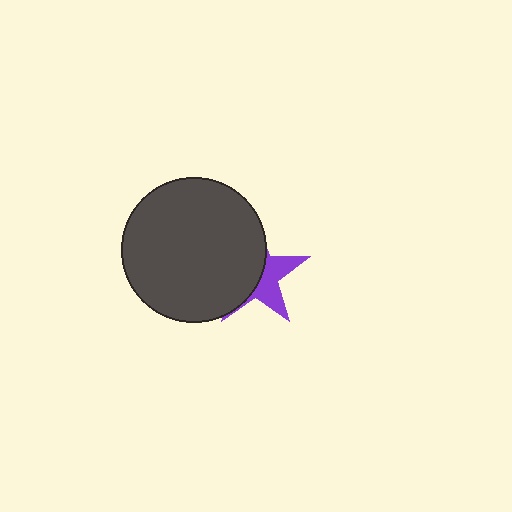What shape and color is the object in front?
The object in front is a dark gray circle.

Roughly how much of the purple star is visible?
A small part of it is visible (roughly 40%).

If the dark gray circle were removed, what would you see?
You would see the complete purple star.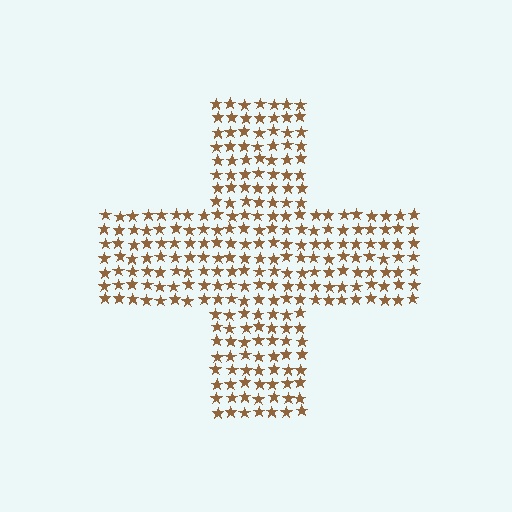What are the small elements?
The small elements are stars.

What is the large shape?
The large shape is a cross.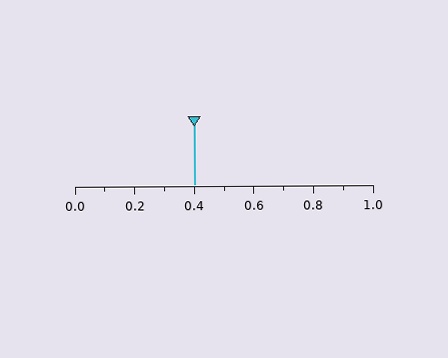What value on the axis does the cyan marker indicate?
The marker indicates approximately 0.4.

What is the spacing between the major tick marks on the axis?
The major ticks are spaced 0.2 apart.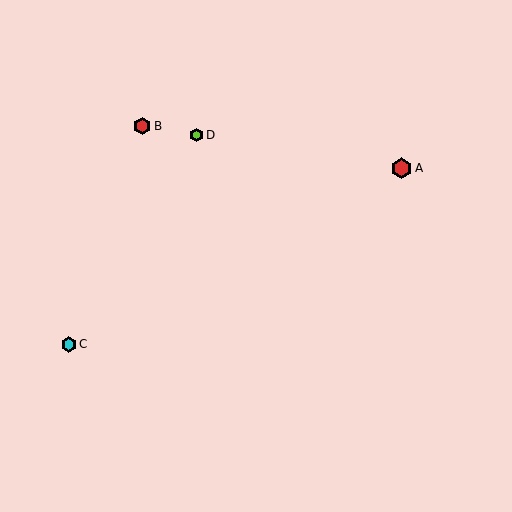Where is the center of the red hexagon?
The center of the red hexagon is at (401, 168).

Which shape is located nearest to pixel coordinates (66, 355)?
The cyan hexagon (labeled C) at (69, 344) is nearest to that location.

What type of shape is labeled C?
Shape C is a cyan hexagon.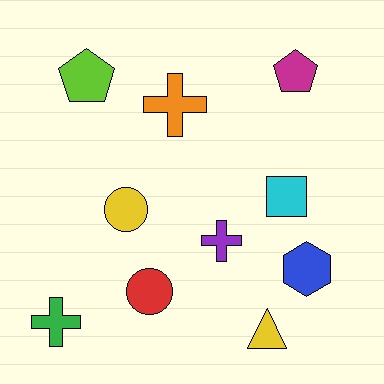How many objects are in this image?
There are 10 objects.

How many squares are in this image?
There is 1 square.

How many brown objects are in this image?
There are no brown objects.